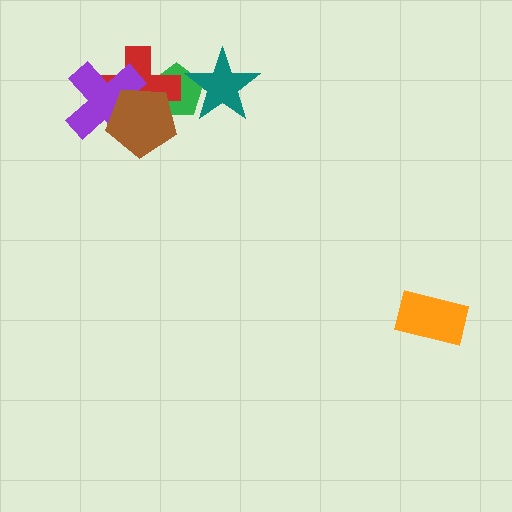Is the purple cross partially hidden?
Yes, it is partially covered by another shape.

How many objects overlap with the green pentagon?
3 objects overlap with the green pentagon.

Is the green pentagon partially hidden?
Yes, it is partially covered by another shape.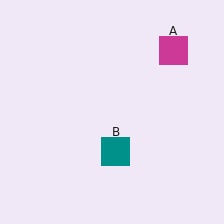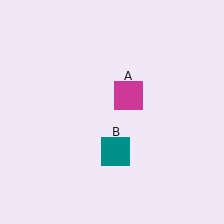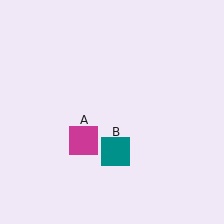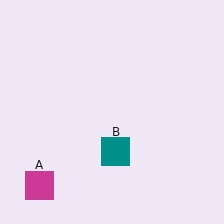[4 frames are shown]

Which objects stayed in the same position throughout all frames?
Teal square (object B) remained stationary.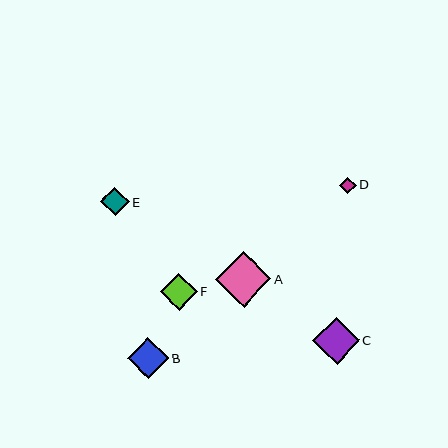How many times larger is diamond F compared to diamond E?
Diamond F is approximately 1.3 times the size of diamond E.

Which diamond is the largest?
Diamond A is the largest with a size of approximately 55 pixels.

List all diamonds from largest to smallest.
From largest to smallest: A, C, B, F, E, D.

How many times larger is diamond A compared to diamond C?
Diamond A is approximately 1.2 times the size of diamond C.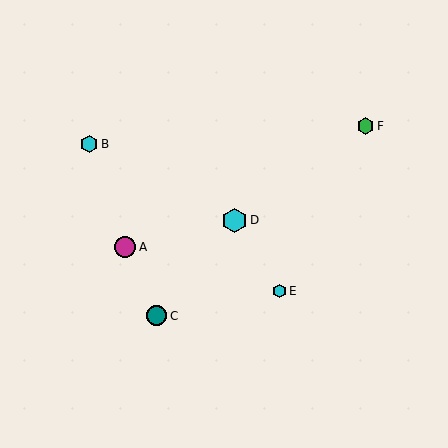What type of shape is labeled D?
Shape D is a cyan hexagon.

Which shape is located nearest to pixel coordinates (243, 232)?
The cyan hexagon (labeled D) at (234, 220) is nearest to that location.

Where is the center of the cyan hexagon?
The center of the cyan hexagon is at (89, 144).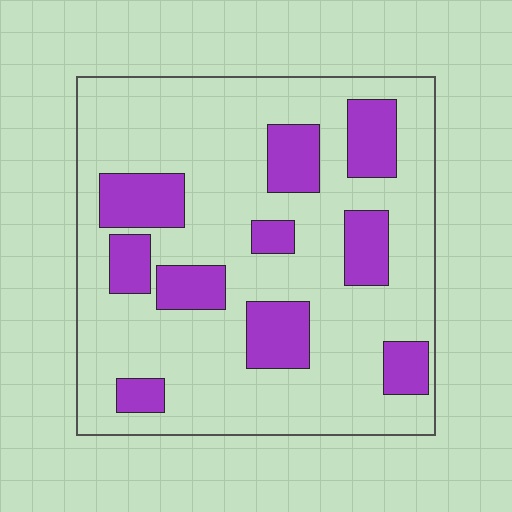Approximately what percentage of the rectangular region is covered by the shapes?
Approximately 25%.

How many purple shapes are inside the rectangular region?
10.